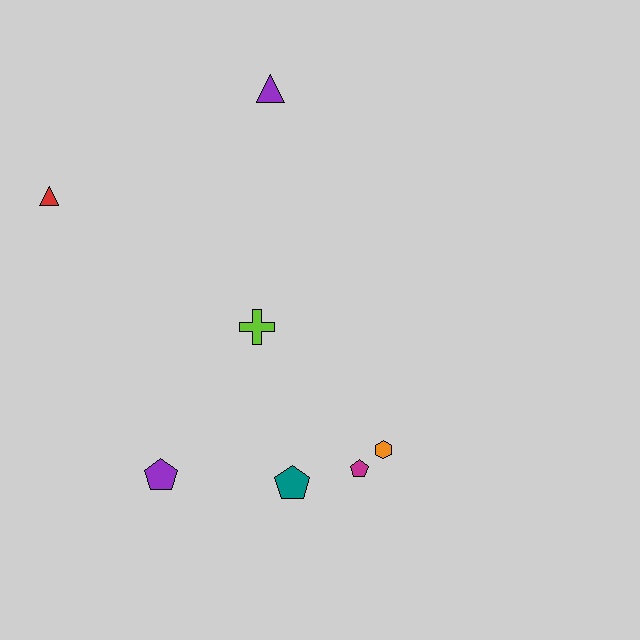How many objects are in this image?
There are 7 objects.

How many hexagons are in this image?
There is 1 hexagon.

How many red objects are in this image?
There is 1 red object.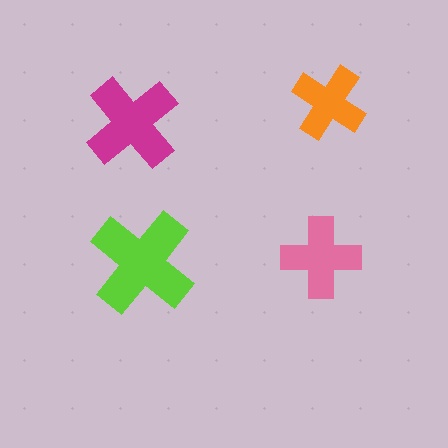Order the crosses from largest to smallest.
the lime one, the magenta one, the pink one, the orange one.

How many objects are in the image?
There are 4 objects in the image.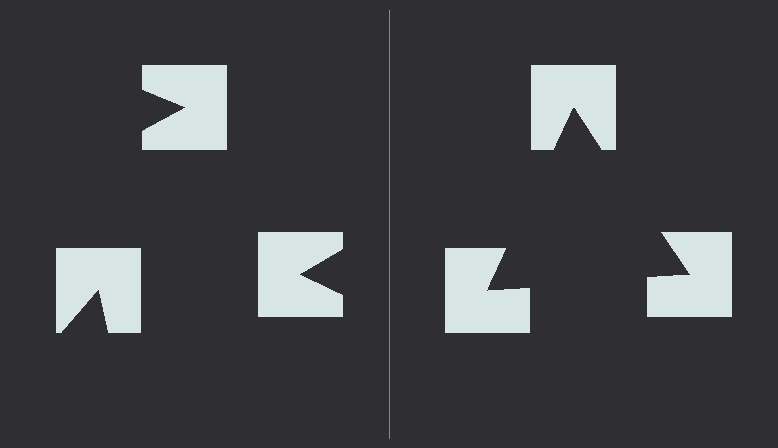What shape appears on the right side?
An illusory triangle.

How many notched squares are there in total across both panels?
6 — 3 on each side.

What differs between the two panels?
The notched squares are positioned identically on both sides; only the wedge orientations differ. On the right they align to a triangle; on the left they are misaligned.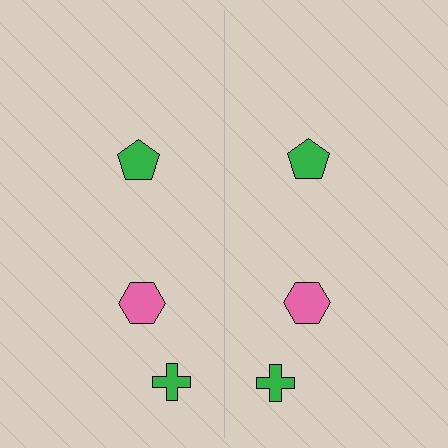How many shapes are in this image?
There are 6 shapes in this image.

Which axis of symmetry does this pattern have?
The pattern has a vertical axis of symmetry running through the center of the image.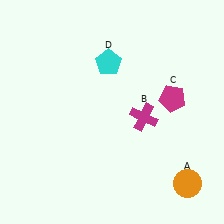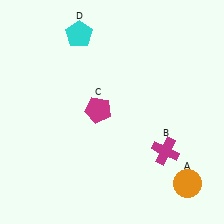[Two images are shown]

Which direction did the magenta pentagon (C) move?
The magenta pentagon (C) moved left.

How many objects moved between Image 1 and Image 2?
3 objects moved between the two images.